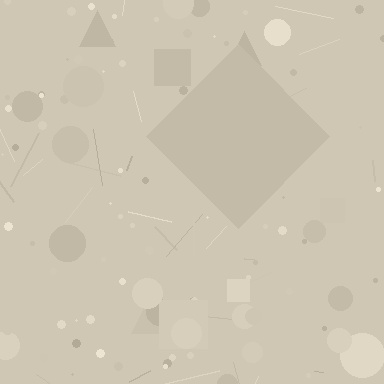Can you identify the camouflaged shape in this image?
The camouflaged shape is a diamond.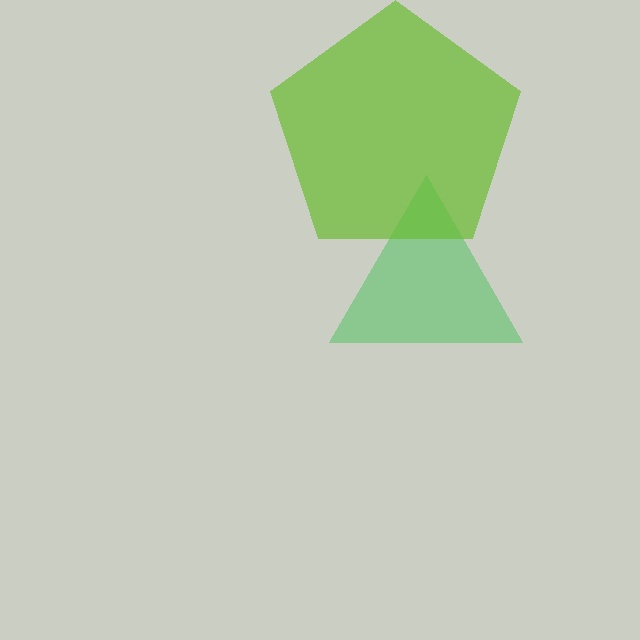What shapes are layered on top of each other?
The layered shapes are: a green triangle, a lime pentagon.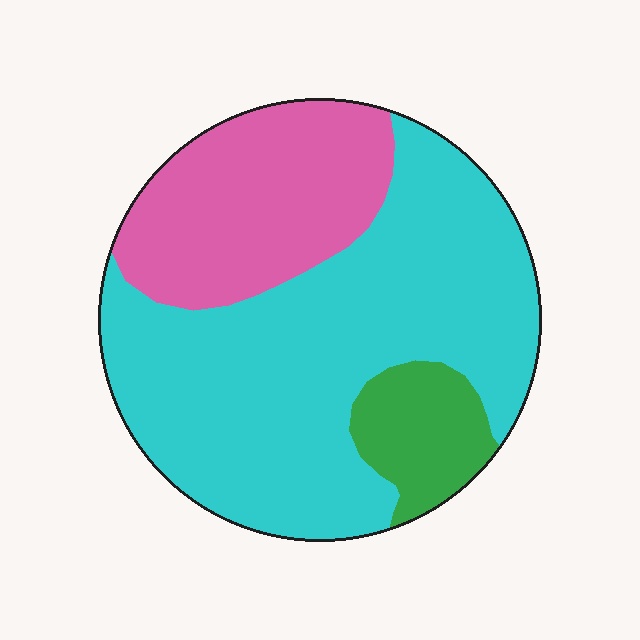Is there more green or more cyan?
Cyan.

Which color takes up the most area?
Cyan, at roughly 60%.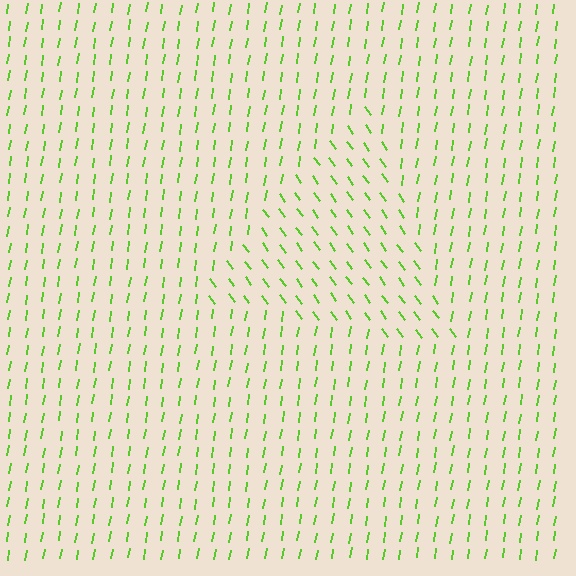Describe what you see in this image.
The image is filled with small lime line segments. A triangle region in the image has lines oriented differently from the surrounding lines, creating a visible texture boundary.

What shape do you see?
I see a triangle.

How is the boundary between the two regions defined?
The boundary is defined purely by a change in line orientation (approximately 45 degrees difference). All lines are the same color and thickness.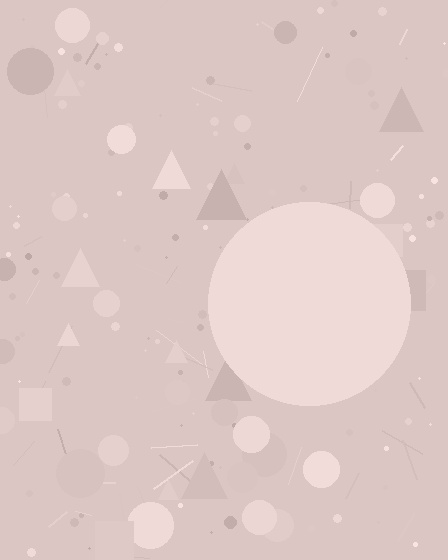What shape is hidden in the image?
A circle is hidden in the image.